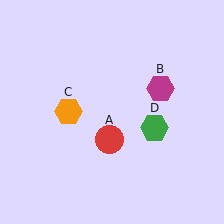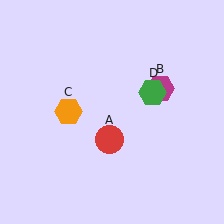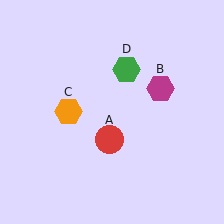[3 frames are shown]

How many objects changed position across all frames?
1 object changed position: green hexagon (object D).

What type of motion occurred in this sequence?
The green hexagon (object D) rotated counterclockwise around the center of the scene.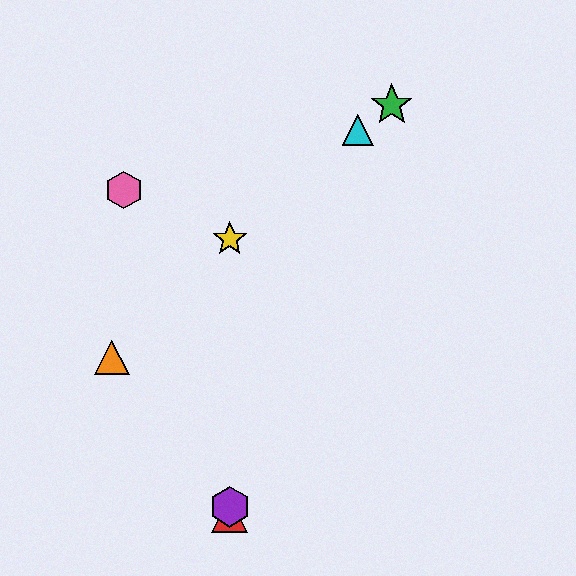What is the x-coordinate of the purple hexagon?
The purple hexagon is at x≈230.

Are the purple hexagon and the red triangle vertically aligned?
Yes, both are at x≈230.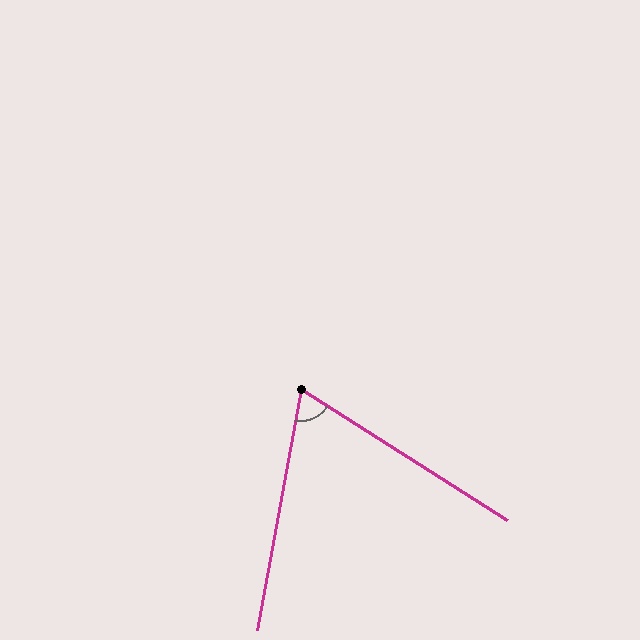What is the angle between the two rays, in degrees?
Approximately 68 degrees.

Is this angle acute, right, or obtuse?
It is acute.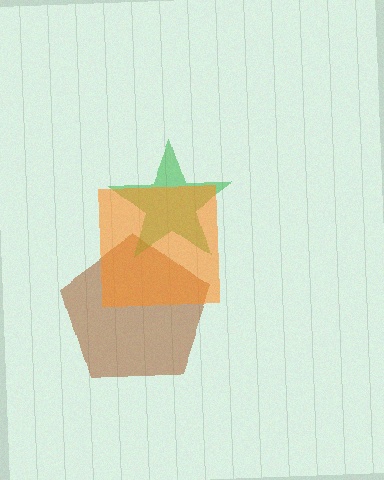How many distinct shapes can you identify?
There are 3 distinct shapes: a brown pentagon, a green star, an orange square.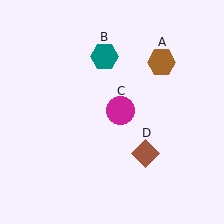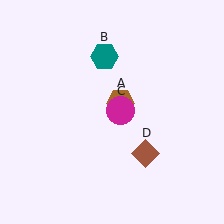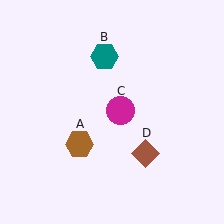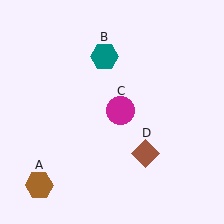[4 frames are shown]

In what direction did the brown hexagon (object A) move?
The brown hexagon (object A) moved down and to the left.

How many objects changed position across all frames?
1 object changed position: brown hexagon (object A).